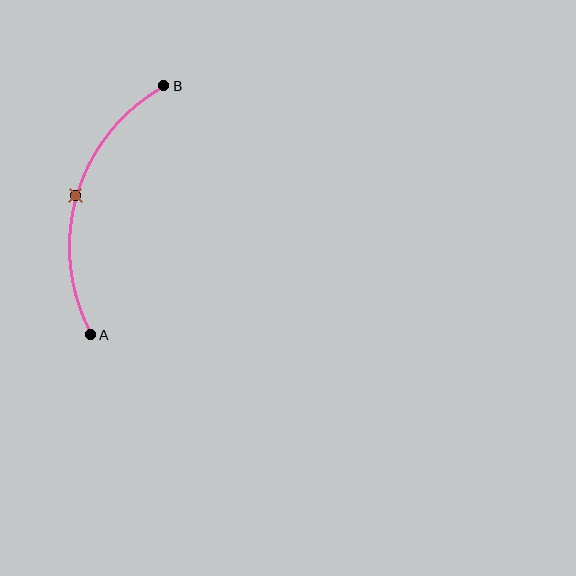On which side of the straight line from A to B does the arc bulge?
The arc bulges to the left of the straight line connecting A and B.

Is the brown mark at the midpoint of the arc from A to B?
Yes. The brown mark lies on the arc at equal arc-length from both A and B — it is the arc midpoint.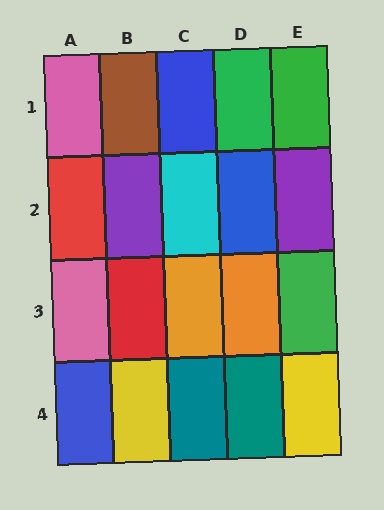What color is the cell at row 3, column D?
Orange.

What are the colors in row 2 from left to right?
Red, purple, cyan, blue, purple.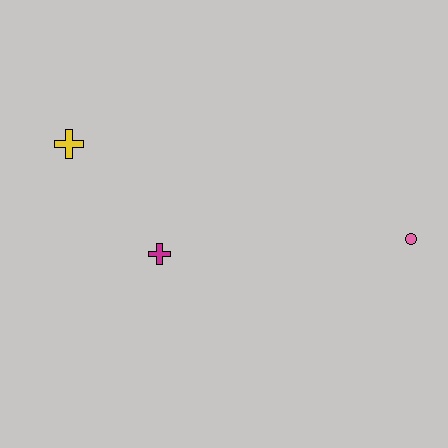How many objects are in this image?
There are 3 objects.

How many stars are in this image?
There are no stars.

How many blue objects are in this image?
There are no blue objects.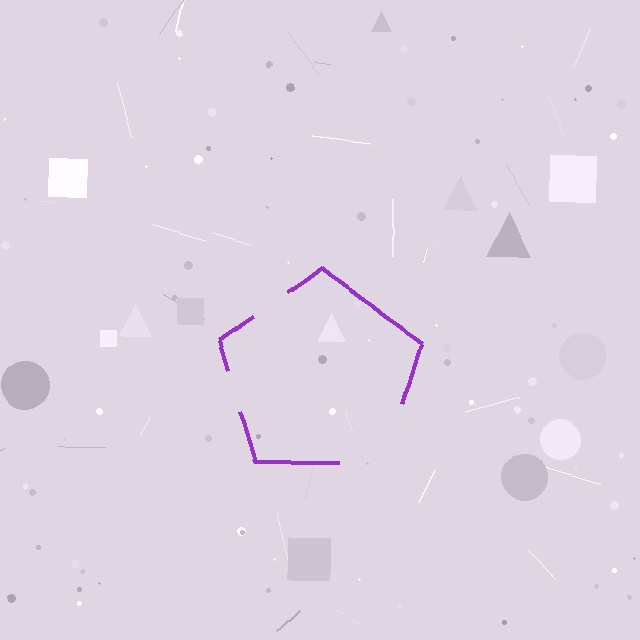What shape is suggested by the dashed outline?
The dashed outline suggests a pentagon.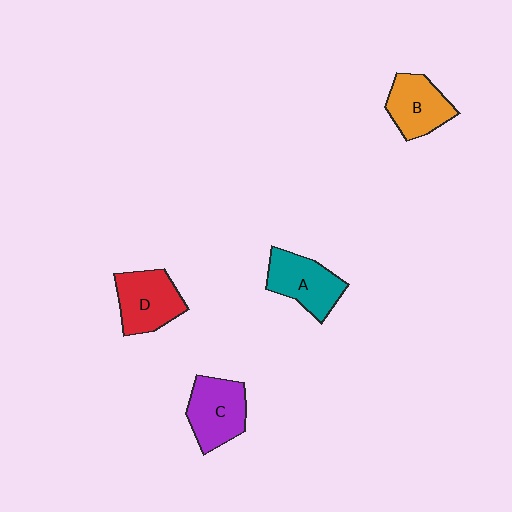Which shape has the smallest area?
Shape B (orange).